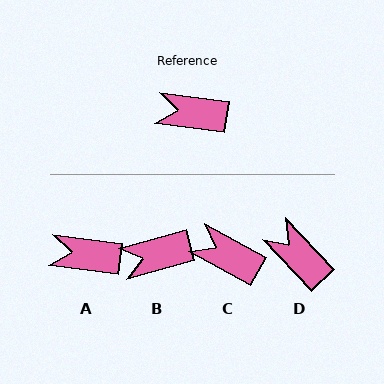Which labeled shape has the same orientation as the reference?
A.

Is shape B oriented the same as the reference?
No, it is off by about 23 degrees.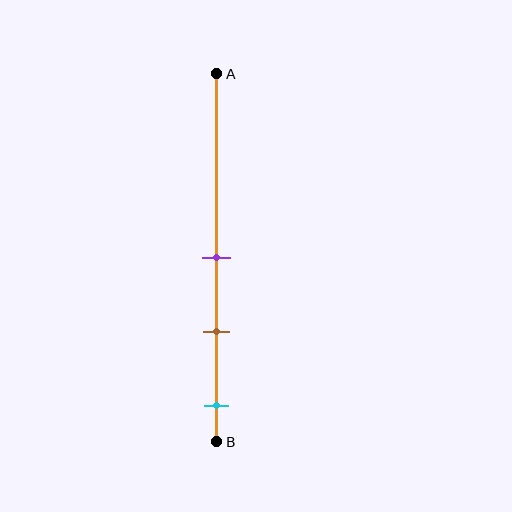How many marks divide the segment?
There are 3 marks dividing the segment.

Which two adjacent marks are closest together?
The purple and brown marks are the closest adjacent pair.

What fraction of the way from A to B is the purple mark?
The purple mark is approximately 50% (0.5) of the way from A to B.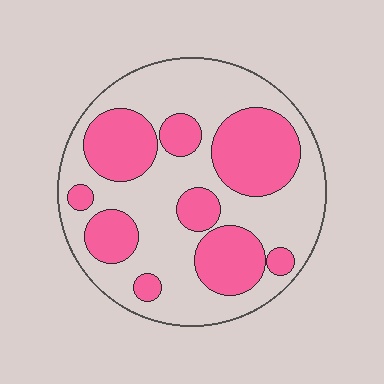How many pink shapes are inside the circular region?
9.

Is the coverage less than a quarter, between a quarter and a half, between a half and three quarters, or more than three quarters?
Between a quarter and a half.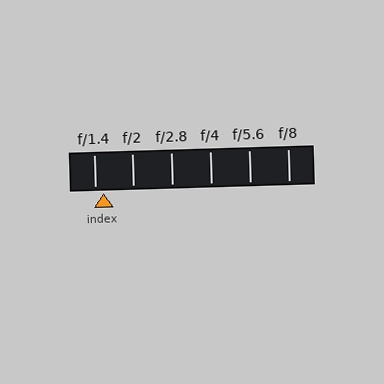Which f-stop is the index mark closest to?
The index mark is closest to f/1.4.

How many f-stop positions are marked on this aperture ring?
There are 6 f-stop positions marked.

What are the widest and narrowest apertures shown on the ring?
The widest aperture shown is f/1.4 and the narrowest is f/8.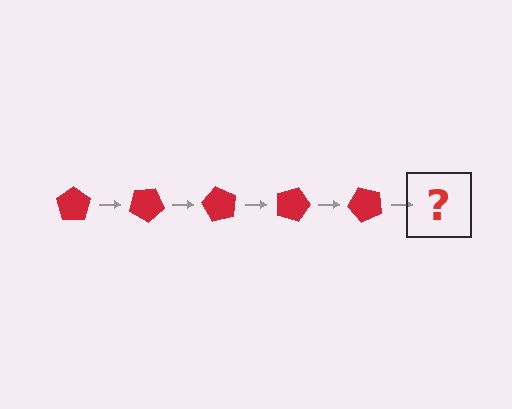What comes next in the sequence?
The next element should be a red pentagon rotated 150 degrees.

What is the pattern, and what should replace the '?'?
The pattern is that the pentagon rotates 30 degrees each step. The '?' should be a red pentagon rotated 150 degrees.